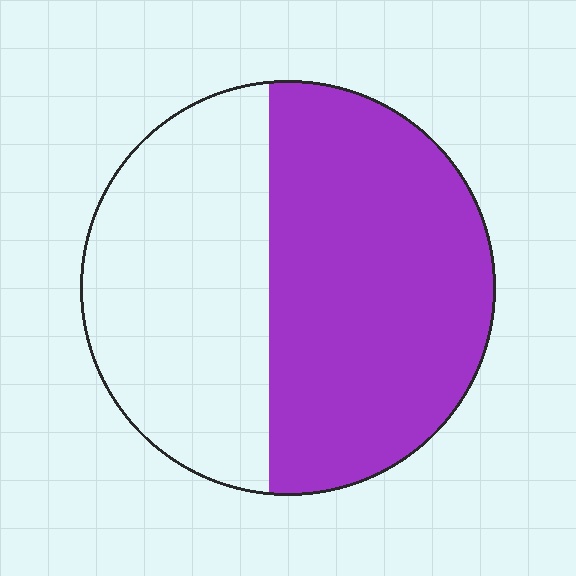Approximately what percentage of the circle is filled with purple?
Approximately 55%.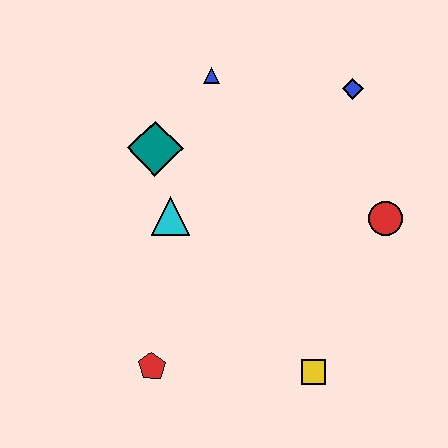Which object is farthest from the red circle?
The red pentagon is farthest from the red circle.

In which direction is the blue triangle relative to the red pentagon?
The blue triangle is above the red pentagon.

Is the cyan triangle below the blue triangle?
Yes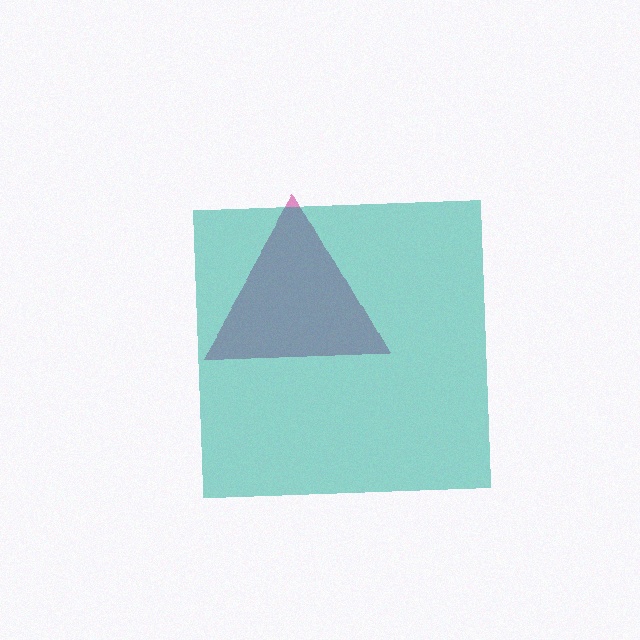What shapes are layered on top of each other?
The layered shapes are: a magenta triangle, a teal square.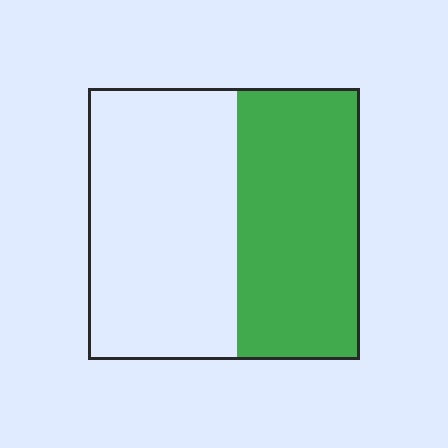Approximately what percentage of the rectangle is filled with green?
Approximately 45%.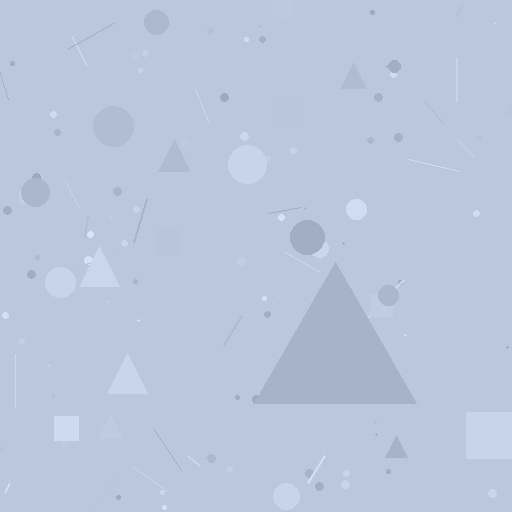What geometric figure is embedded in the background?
A triangle is embedded in the background.